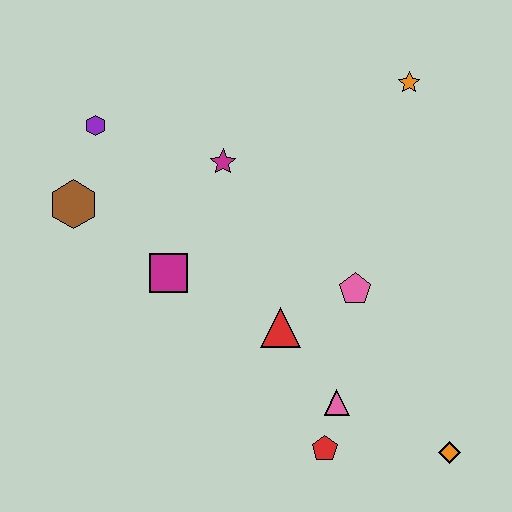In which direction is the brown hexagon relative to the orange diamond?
The brown hexagon is to the left of the orange diamond.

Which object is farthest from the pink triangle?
The purple hexagon is farthest from the pink triangle.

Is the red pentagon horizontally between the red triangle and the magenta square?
No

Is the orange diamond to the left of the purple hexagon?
No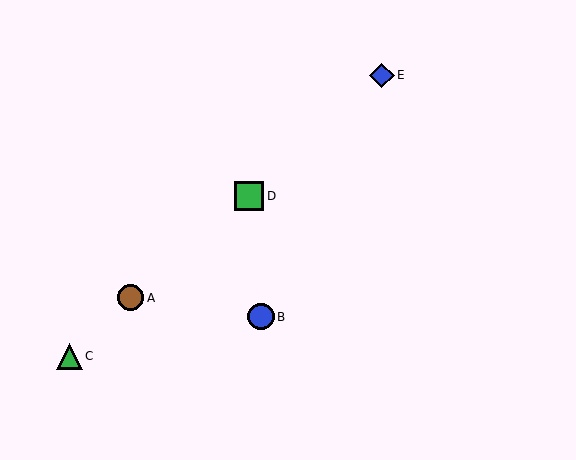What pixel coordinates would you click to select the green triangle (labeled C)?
Click at (70, 356) to select the green triangle C.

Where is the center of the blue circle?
The center of the blue circle is at (261, 317).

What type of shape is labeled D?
Shape D is a green square.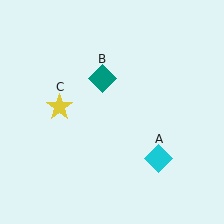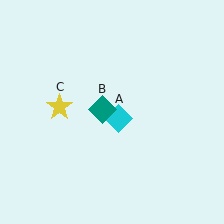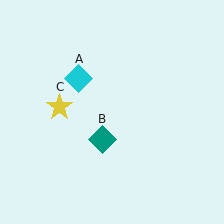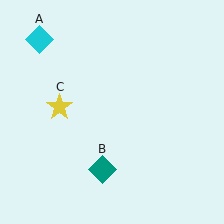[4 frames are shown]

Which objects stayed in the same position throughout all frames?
Yellow star (object C) remained stationary.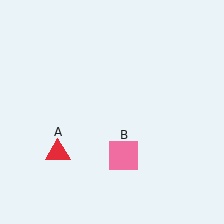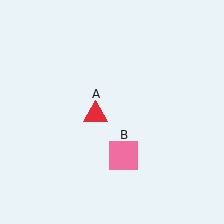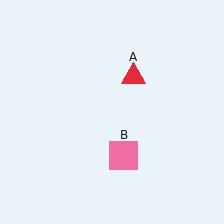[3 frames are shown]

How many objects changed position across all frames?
1 object changed position: red triangle (object A).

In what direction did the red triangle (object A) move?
The red triangle (object A) moved up and to the right.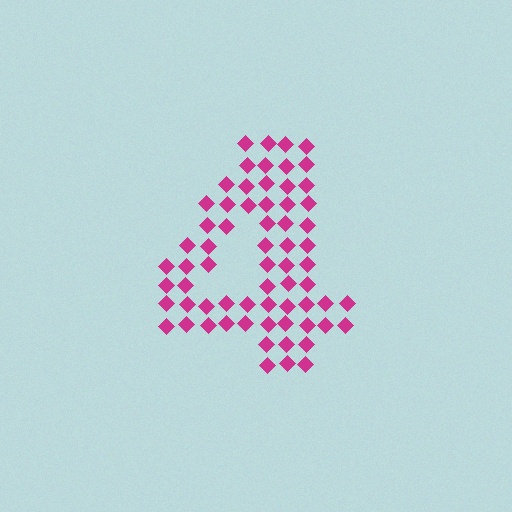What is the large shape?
The large shape is the digit 4.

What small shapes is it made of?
It is made of small diamonds.